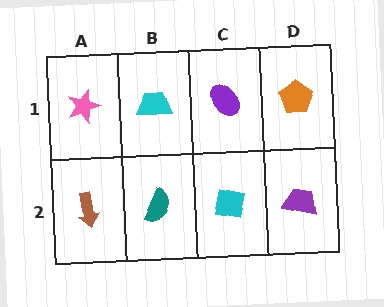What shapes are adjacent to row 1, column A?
A brown arrow (row 2, column A), a cyan trapezoid (row 1, column B).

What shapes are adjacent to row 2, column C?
A purple ellipse (row 1, column C), a teal semicircle (row 2, column B), a purple trapezoid (row 2, column D).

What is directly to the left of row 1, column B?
A pink star.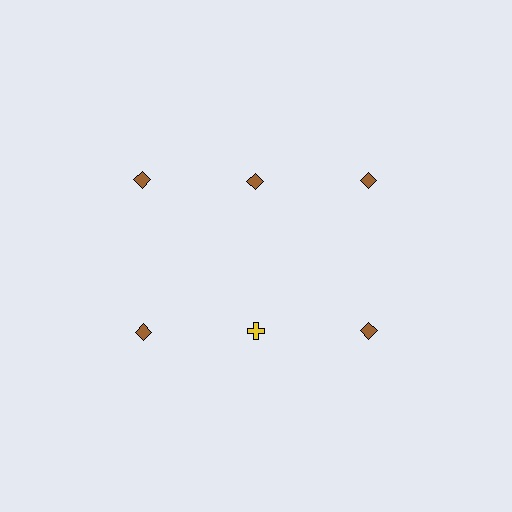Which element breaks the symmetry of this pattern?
The yellow cross in the second row, second from left column breaks the symmetry. All other shapes are brown diamonds.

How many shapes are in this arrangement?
There are 6 shapes arranged in a grid pattern.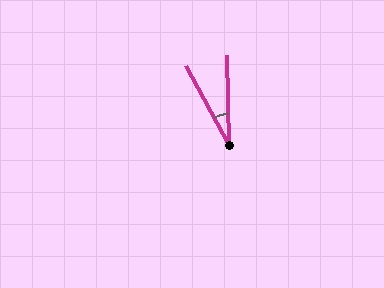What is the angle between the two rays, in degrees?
Approximately 27 degrees.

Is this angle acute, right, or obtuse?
It is acute.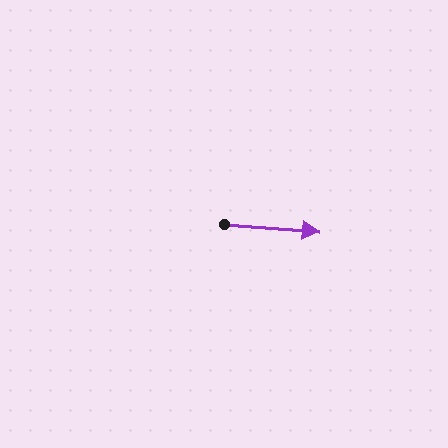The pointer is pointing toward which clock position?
Roughly 3 o'clock.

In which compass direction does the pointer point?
East.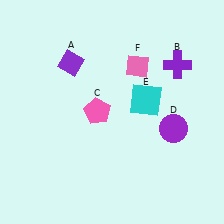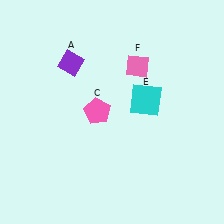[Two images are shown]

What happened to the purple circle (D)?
The purple circle (D) was removed in Image 2. It was in the bottom-right area of Image 1.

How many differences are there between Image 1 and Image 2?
There are 2 differences between the two images.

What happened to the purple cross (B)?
The purple cross (B) was removed in Image 2. It was in the top-right area of Image 1.